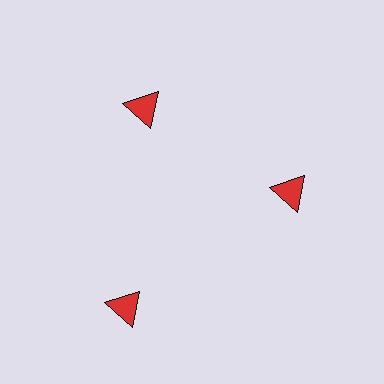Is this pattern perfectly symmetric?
No. The 3 red triangles are arranged in a ring, but one element near the 7 o'clock position is pushed outward from the center, breaking the 3-fold rotational symmetry.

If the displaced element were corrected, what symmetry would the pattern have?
It would have 3-fold rotational symmetry — the pattern would map onto itself every 120 degrees.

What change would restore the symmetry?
The symmetry would be restored by moving it inward, back onto the ring so that all 3 triangles sit at equal angles and equal distance from the center.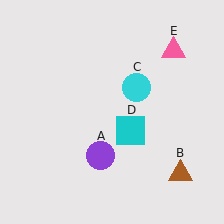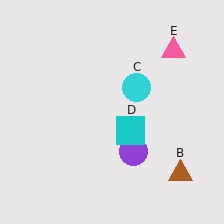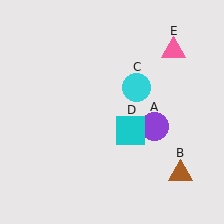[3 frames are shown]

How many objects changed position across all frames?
1 object changed position: purple circle (object A).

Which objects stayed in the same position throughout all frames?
Brown triangle (object B) and cyan circle (object C) and cyan square (object D) and pink triangle (object E) remained stationary.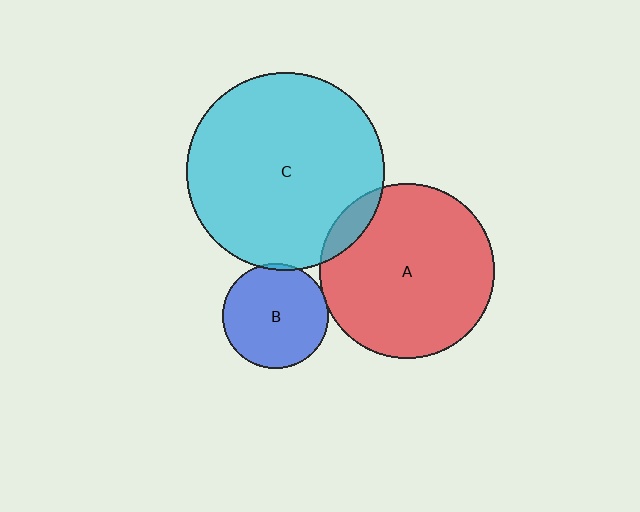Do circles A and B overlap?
Yes.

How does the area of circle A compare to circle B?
Approximately 2.7 times.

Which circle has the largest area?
Circle C (cyan).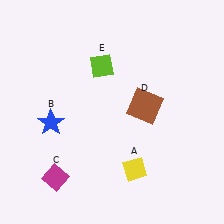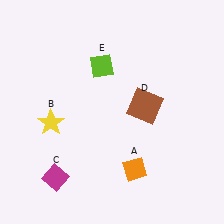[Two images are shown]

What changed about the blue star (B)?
In Image 1, B is blue. In Image 2, it changed to yellow.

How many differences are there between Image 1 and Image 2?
There are 2 differences between the two images.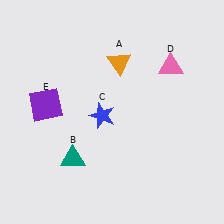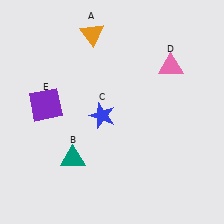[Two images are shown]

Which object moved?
The orange triangle (A) moved up.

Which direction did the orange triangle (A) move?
The orange triangle (A) moved up.